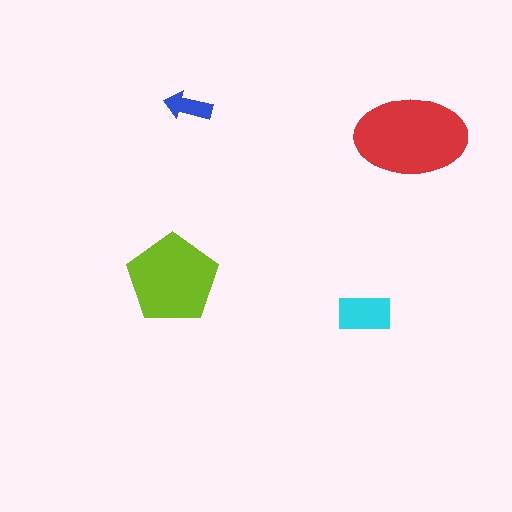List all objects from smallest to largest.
The blue arrow, the cyan rectangle, the lime pentagon, the red ellipse.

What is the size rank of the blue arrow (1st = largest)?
4th.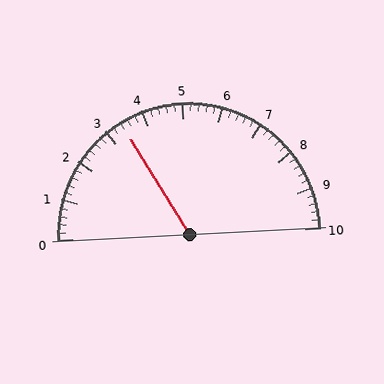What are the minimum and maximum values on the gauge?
The gauge ranges from 0 to 10.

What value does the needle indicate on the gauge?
The needle indicates approximately 3.4.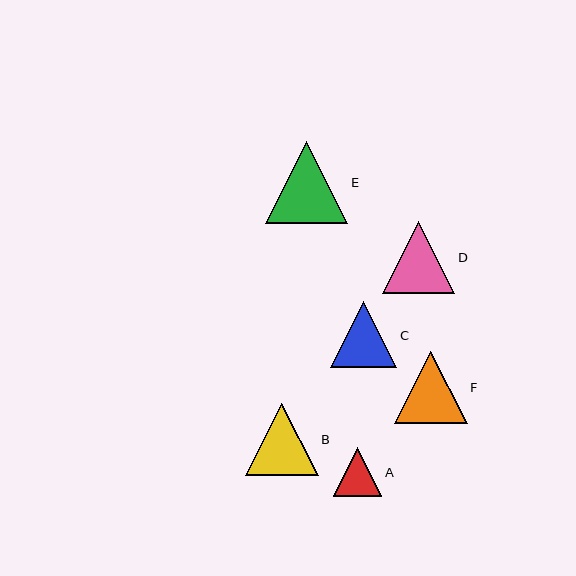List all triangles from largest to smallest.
From largest to smallest: E, B, F, D, C, A.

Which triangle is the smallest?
Triangle A is the smallest with a size of approximately 48 pixels.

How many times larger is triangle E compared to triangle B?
Triangle E is approximately 1.1 times the size of triangle B.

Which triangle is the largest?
Triangle E is the largest with a size of approximately 82 pixels.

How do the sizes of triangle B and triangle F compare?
Triangle B and triangle F are approximately the same size.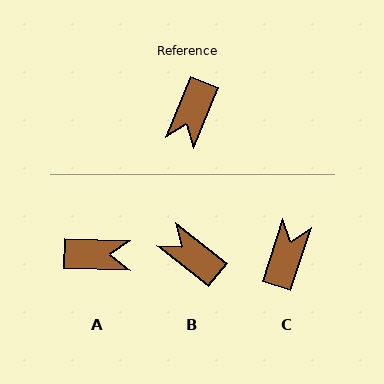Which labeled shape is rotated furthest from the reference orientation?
C, about 176 degrees away.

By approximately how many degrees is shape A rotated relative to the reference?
Approximately 111 degrees counter-clockwise.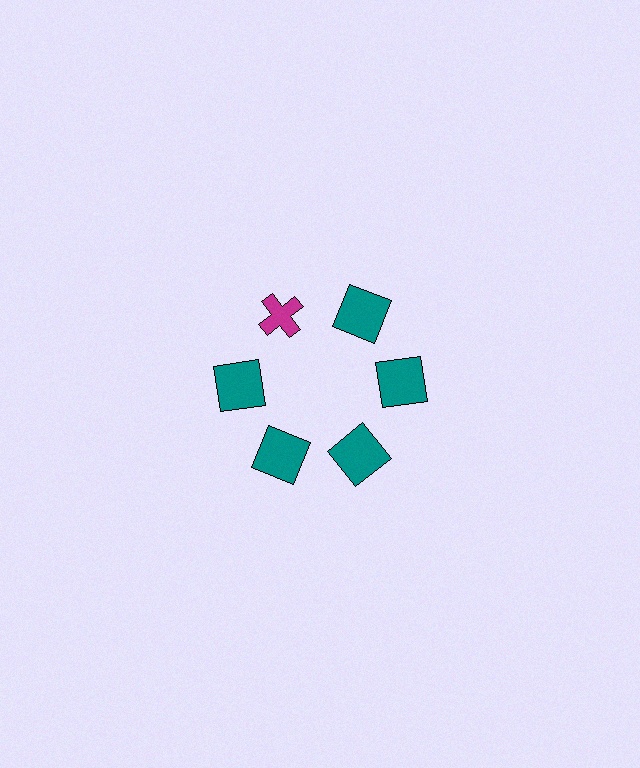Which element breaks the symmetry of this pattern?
The magenta cross at roughly the 11 o'clock position breaks the symmetry. All other shapes are teal squares.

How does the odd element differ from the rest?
It differs in both color (magenta instead of teal) and shape (cross instead of square).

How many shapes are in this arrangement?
There are 6 shapes arranged in a ring pattern.